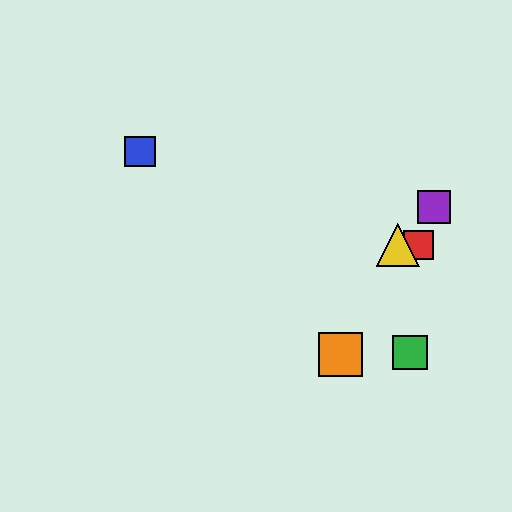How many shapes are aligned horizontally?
2 shapes (the red square, the yellow triangle) are aligned horizontally.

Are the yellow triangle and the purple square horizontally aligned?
No, the yellow triangle is at y≈245 and the purple square is at y≈207.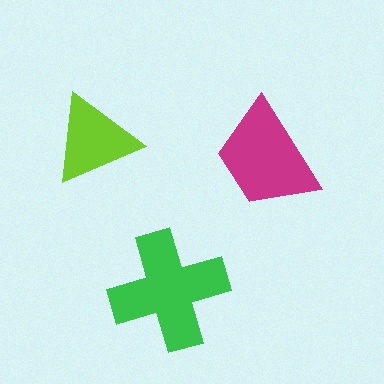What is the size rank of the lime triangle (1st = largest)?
3rd.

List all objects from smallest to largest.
The lime triangle, the magenta trapezoid, the green cross.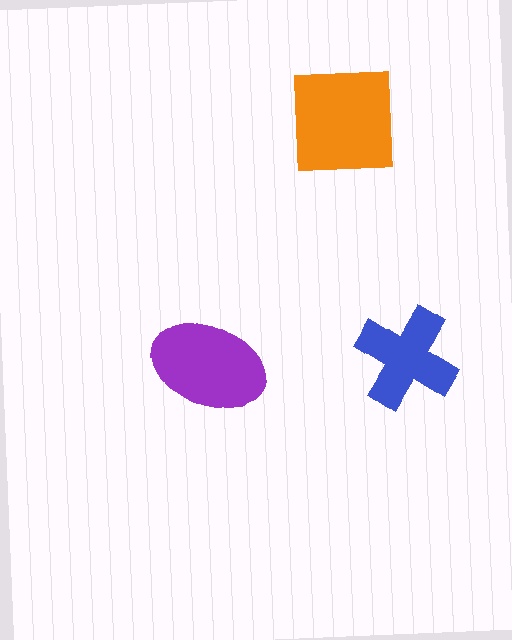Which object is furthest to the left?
The purple ellipse is leftmost.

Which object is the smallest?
The blue cross.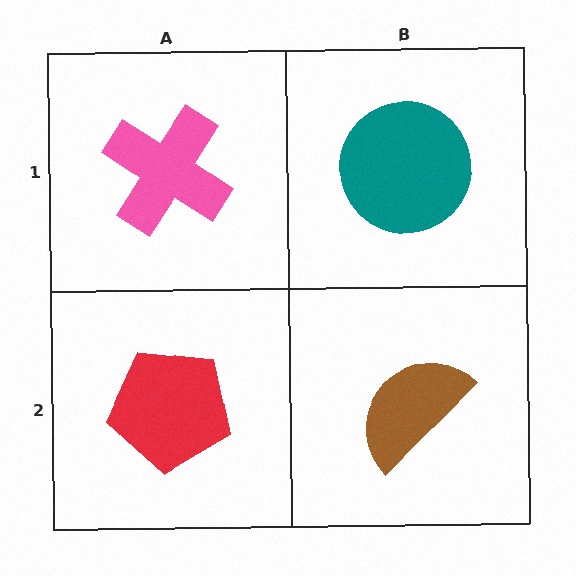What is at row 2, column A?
A red pentagon.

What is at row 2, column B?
A brown semicircle.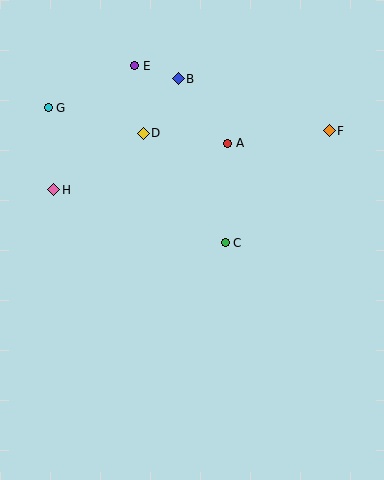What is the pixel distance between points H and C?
The distance between H and C is 180 pixels.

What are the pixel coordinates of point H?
Point H is at (54, 190).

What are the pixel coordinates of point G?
Point G is at (48, 108).